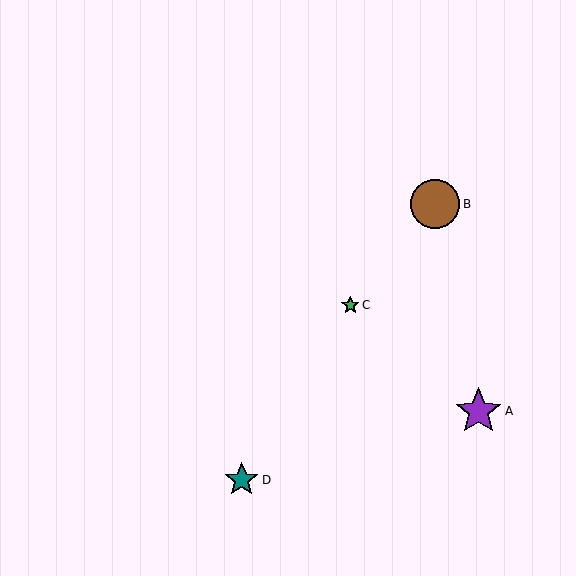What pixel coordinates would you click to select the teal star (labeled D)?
Click at (242, 480) to select the teal star D.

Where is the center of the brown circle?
The center of the brown circle is at (435, 204).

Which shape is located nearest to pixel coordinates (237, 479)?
The teal star (labeled D) at (242, 480) is nearest to that location.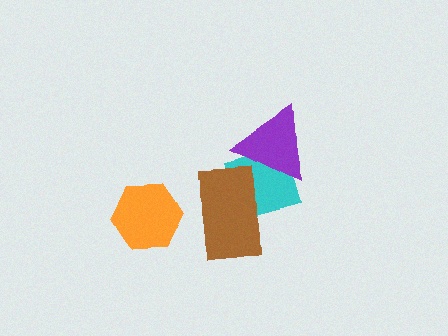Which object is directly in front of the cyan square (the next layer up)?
The brown rectangle is directly in front of the cyan square.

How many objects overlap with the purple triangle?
1 object overlaps with the purple triangle.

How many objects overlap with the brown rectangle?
1 object overlaps with the brown rectangle.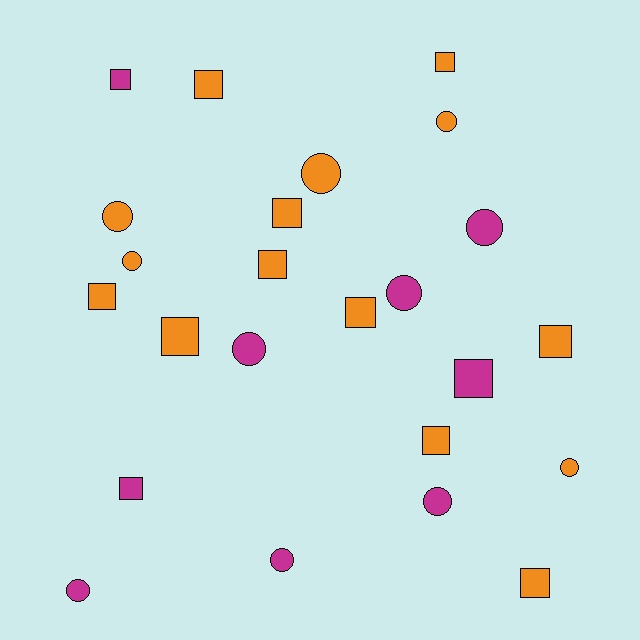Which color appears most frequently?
Orange, with 15 objects.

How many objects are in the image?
There are 24 objects.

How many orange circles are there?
There are 5 orange circles.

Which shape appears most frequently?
Square, with 13 objects.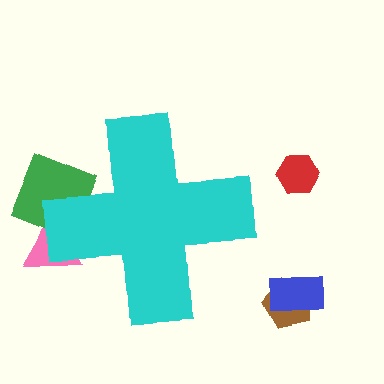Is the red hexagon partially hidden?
No, the red hexagon is fully visible.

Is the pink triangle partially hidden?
Yes, the pink triangle is partially hidden behind the cyan cross.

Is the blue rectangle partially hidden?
No, the blue rectangle is fully visible.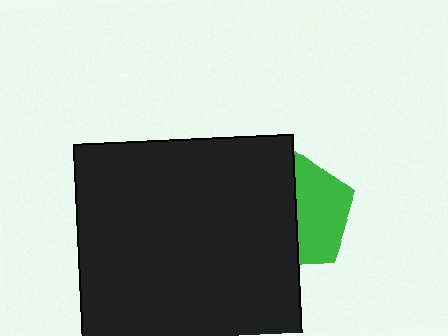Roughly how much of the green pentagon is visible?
About half of it is visible (roughly 47%).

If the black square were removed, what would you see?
You would see the complete green pentagon.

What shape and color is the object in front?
The object in front is a black square.